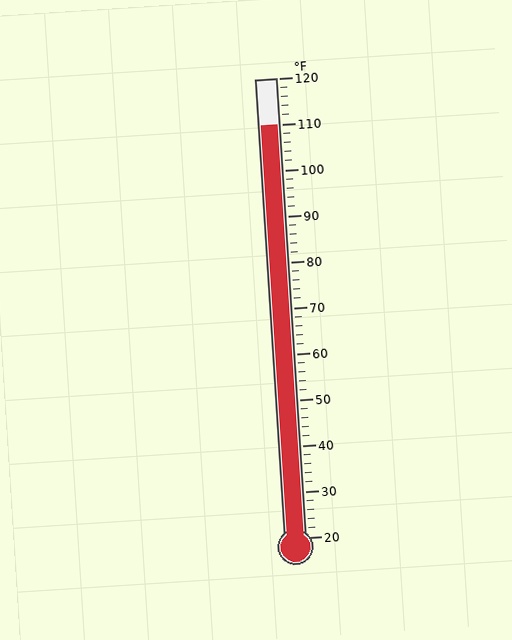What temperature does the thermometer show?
The thermometer shows approximately 110°F.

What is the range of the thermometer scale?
The thermometer scale ranges from 20°F to 120°F.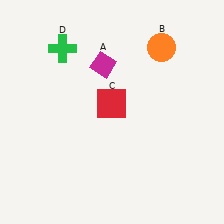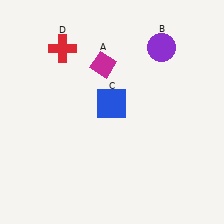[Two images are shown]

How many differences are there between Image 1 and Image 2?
There are 3 differences between the two images.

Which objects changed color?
B changed from orange to purple. C changed from red to blue. D changed from green to red.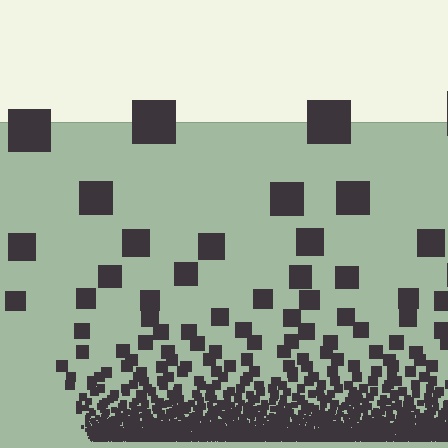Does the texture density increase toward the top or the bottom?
Density increases toward the bottom.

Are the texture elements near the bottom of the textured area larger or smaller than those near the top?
Smaller. The gradient is inverted — elements near the bottom are smaller and denser.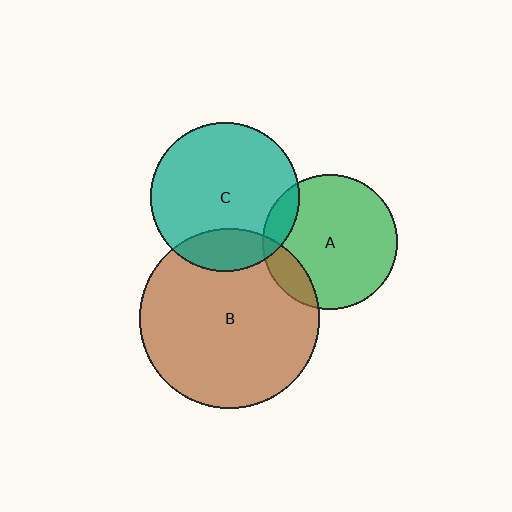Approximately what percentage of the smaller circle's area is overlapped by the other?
Approximately 15%.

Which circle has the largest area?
Circle B (brown).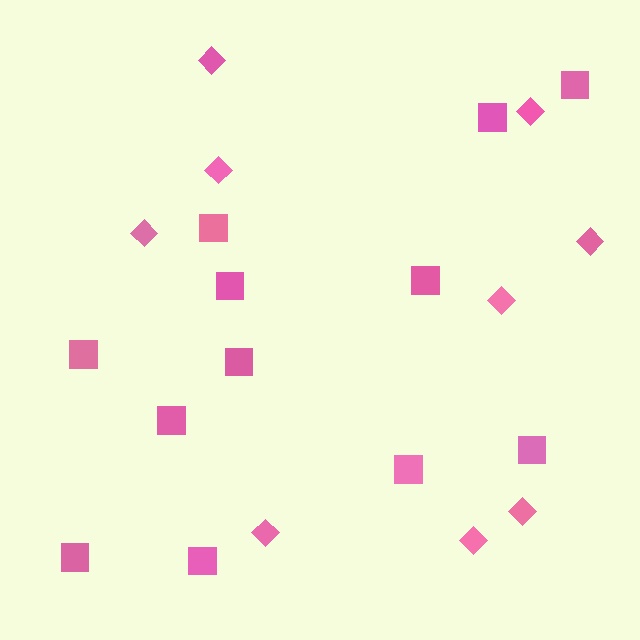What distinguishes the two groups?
There are 2 groups: one group of squares (12) and one group of diamonds (9).